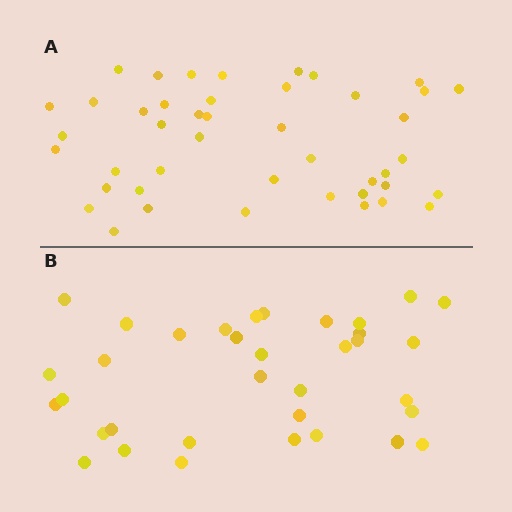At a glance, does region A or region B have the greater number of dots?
Region A (the top region) has more dots.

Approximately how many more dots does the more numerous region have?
Region A has roughly 8 or so more dots than region B.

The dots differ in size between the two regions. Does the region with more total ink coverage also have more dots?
No. Region B has more total ink coverage because its dots are larger, but region A actually contains more individual dots. Total area can be misleading — the number of items is what matters here.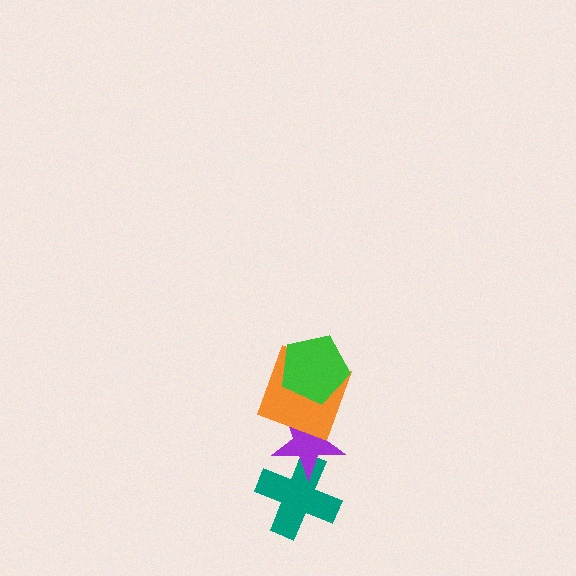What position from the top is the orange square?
The orange square is 2nd from the top.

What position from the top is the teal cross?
The teal cross is 4th from the top.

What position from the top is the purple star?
The purple star is 3rd from the top.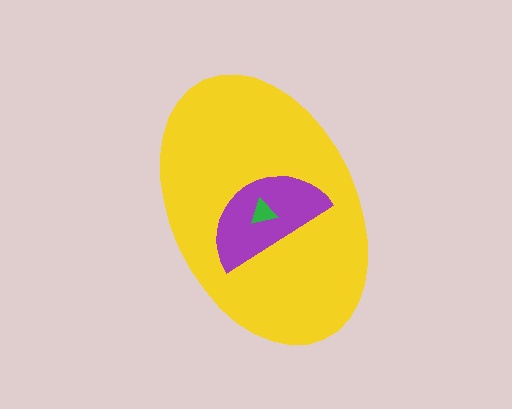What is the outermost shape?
The yellow ellipse.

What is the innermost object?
The green triangle.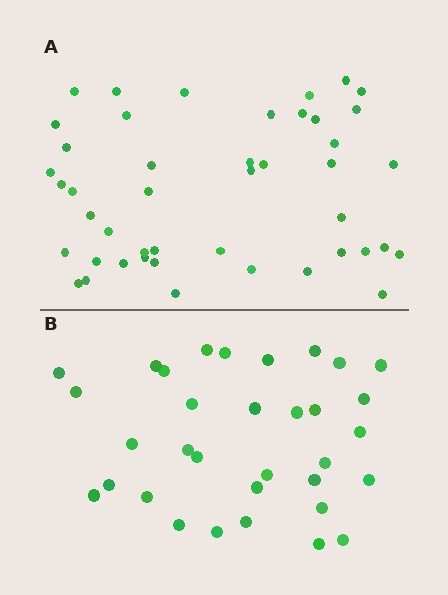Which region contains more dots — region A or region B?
Region A (the top region) has more dots.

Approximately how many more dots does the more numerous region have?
Region A has roughly 12 or so more dots than region B.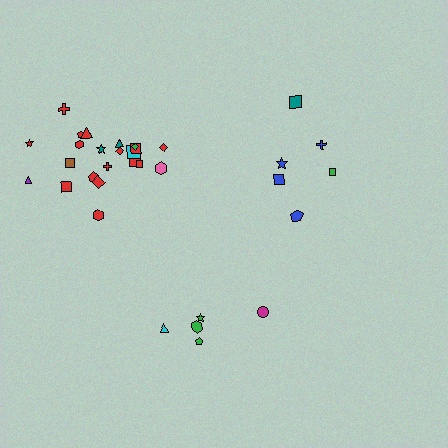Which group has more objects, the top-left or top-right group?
The top-left group.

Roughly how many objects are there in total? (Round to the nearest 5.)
Roughly 35 objects in total.